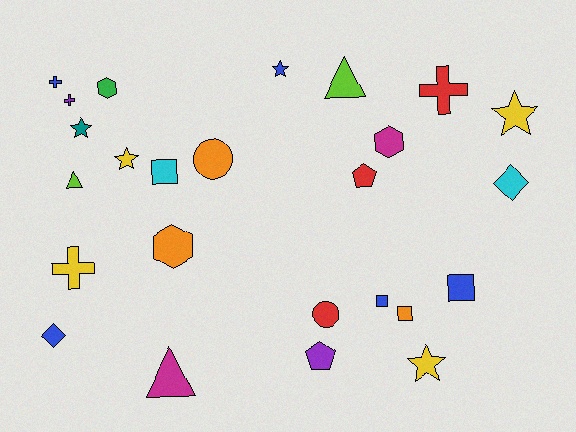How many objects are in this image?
There are 25 objects.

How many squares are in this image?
There are 4 squares.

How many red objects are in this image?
There are 3 red objects.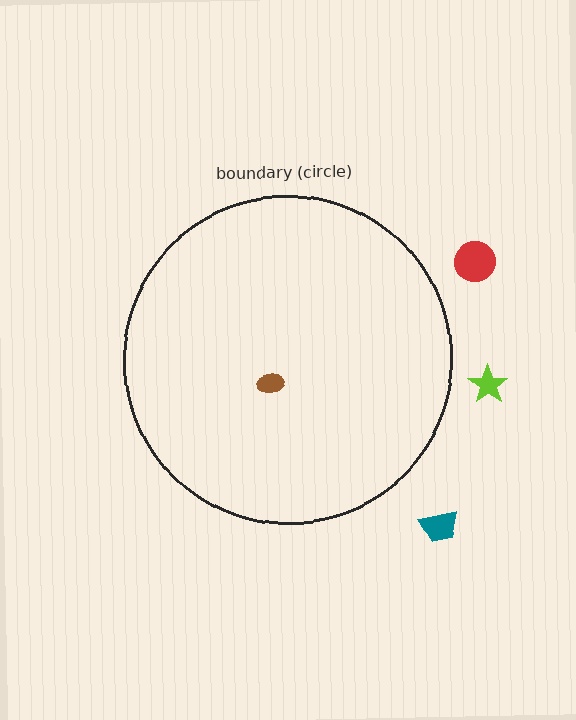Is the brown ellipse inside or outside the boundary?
Inside.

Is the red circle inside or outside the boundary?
Outside.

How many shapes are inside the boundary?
1 inside, 3 outside.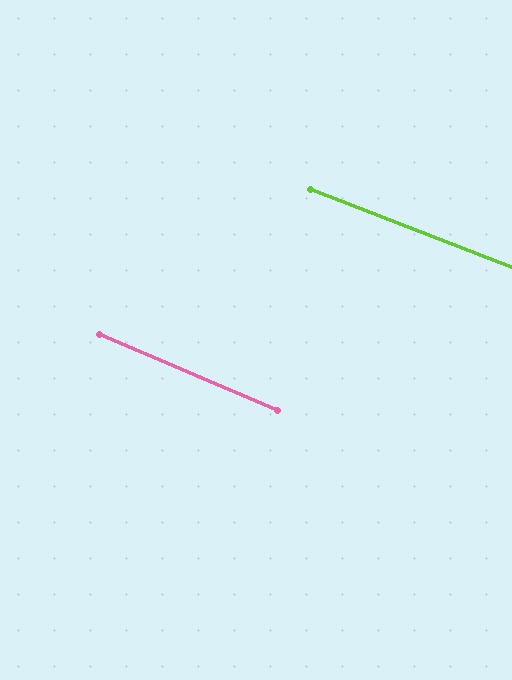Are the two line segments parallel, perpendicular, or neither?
Parallel — their directions differ by only 2.0°.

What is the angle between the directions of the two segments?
Approximately 2 degrees.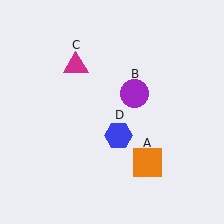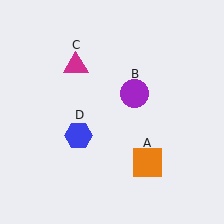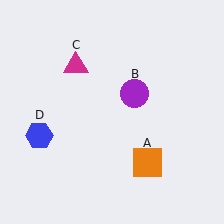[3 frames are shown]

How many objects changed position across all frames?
1 object changed position: blue hexagon (object D).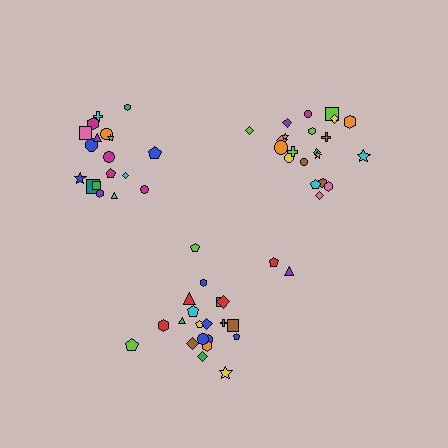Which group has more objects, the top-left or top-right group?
The top-right group.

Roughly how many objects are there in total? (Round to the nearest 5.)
Roughly 60 objects in total.